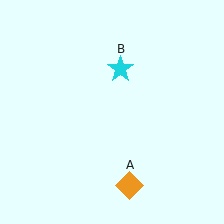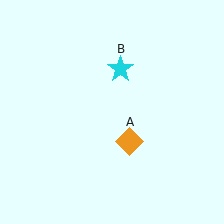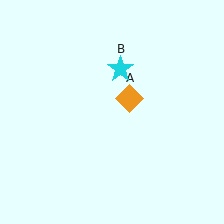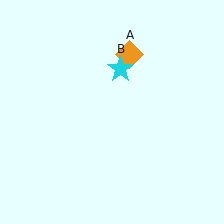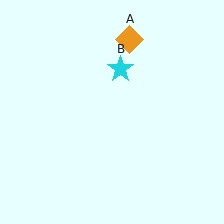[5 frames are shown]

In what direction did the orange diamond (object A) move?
The orange diamond (object A) moved up.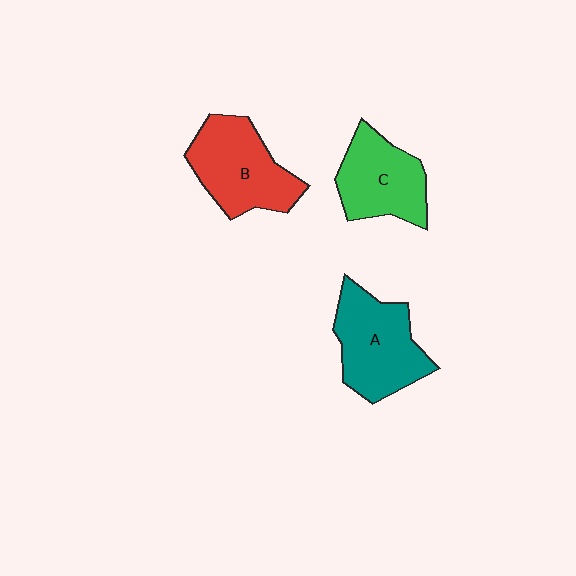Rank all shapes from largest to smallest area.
From largest to smallest: A (teal), B (red), C (green).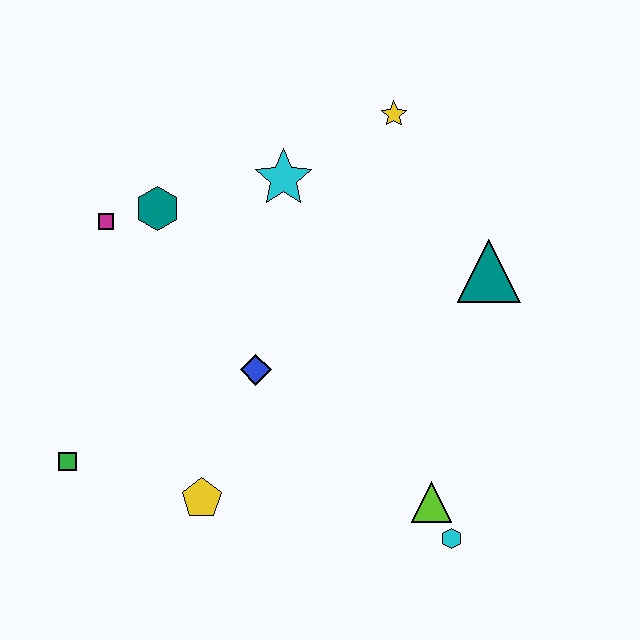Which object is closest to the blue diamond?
The yellow pentagon is closest to the blue diamond.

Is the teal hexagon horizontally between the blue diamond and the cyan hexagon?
No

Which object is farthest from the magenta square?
The cyan hexagon is farthest from the magenta square.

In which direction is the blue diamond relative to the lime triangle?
The blue diamond is to the left of the lime triangle.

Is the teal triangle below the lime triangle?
No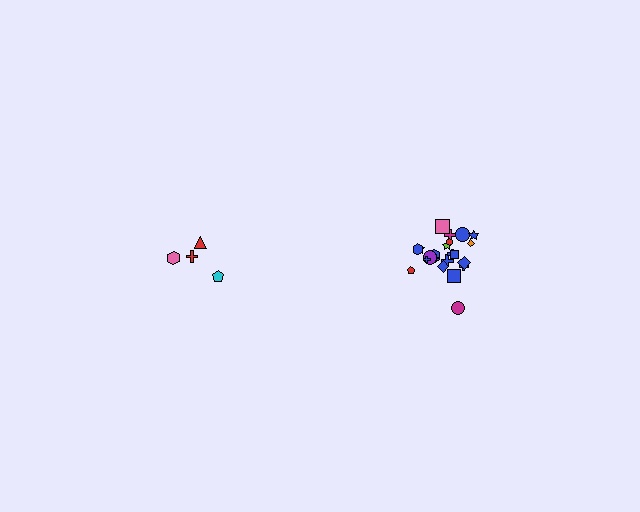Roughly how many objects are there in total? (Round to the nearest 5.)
Roughly 25 objects in total.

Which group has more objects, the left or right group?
The right group.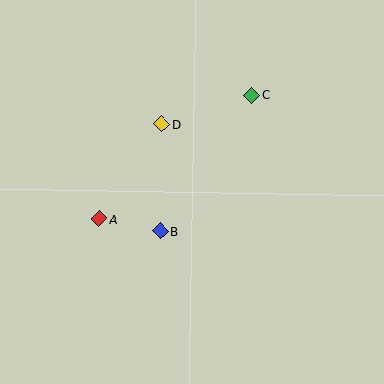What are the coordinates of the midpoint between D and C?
The midpoint between D and C is at (207, 110).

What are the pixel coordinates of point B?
Point B is at (160, 231).